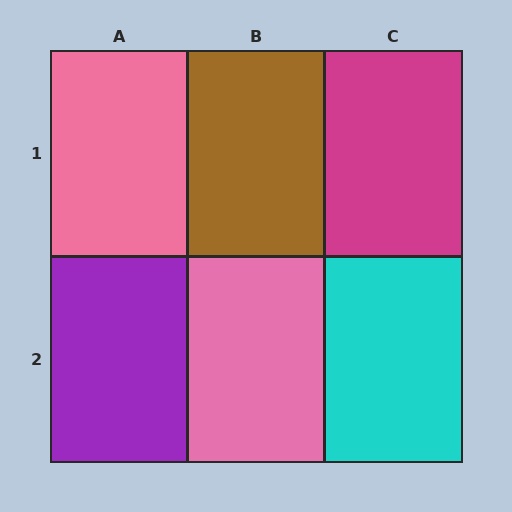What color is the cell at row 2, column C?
Cyan.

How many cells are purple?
1 cell is purple.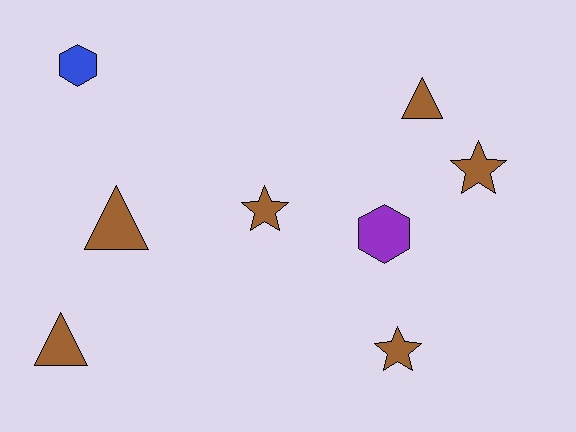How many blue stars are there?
There are no blue stars.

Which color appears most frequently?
Brown, with 6 objects.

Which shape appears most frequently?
Triangle, with 3 objects.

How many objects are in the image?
There are 8 objects.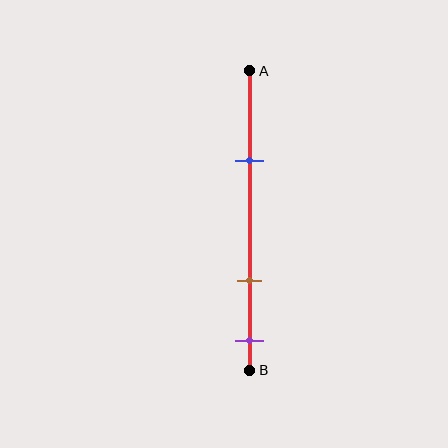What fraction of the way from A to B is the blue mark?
The blue mark is approximately 30% (0.3) of the way from A to B.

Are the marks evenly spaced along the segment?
No, the marks are not evenly spaced.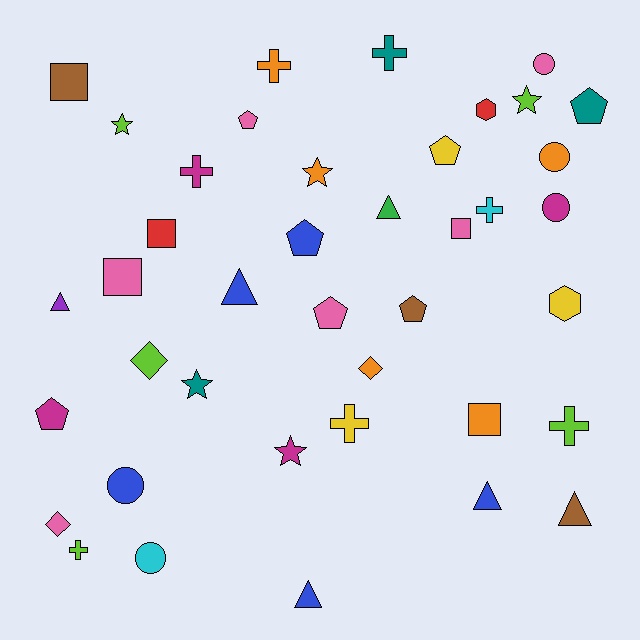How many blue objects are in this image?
There are 5 blue objects.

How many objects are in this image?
There are 40 objects.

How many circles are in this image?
There are 5 circles.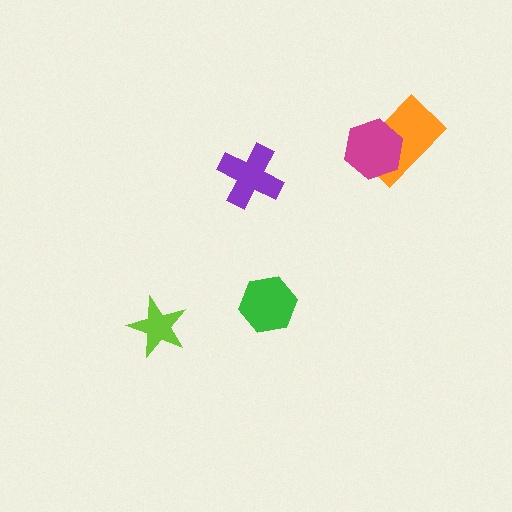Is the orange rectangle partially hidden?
Yes, it is partially covered by another shape.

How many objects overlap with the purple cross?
0 objects overlap with the purple cross.